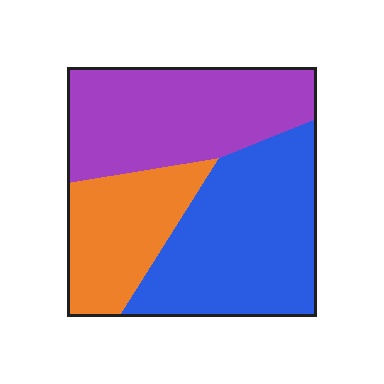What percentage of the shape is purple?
Purple covers roughly 35% of the shape.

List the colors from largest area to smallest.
From largest to smallest: blue, purple, orange.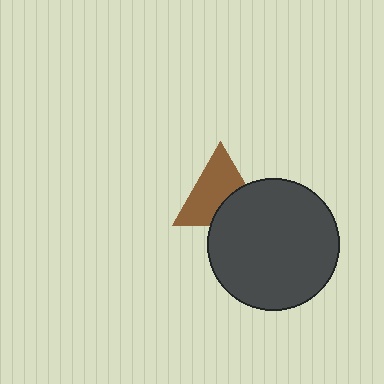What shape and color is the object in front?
The object in front is a dark gray circle.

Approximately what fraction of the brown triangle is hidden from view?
Roughly 35% of the brown triangle is hidden behind the dark gray circle.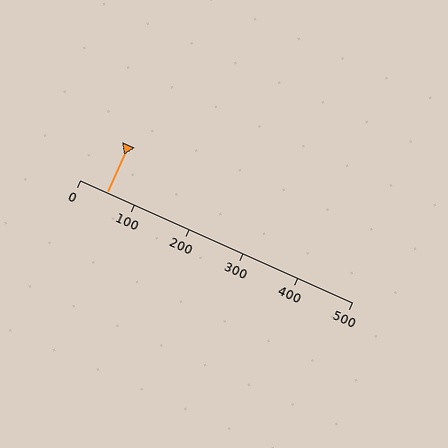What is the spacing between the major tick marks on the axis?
The major ticks are spaced 100 apart.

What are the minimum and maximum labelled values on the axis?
The axis runs from 0 to 500.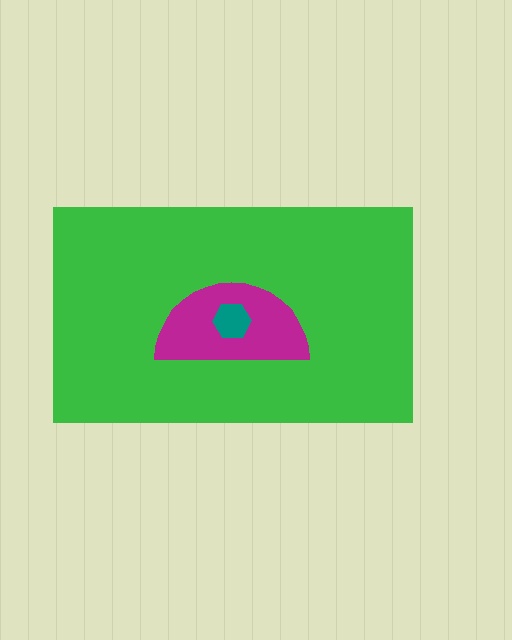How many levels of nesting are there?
3.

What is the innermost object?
The teal hexagon.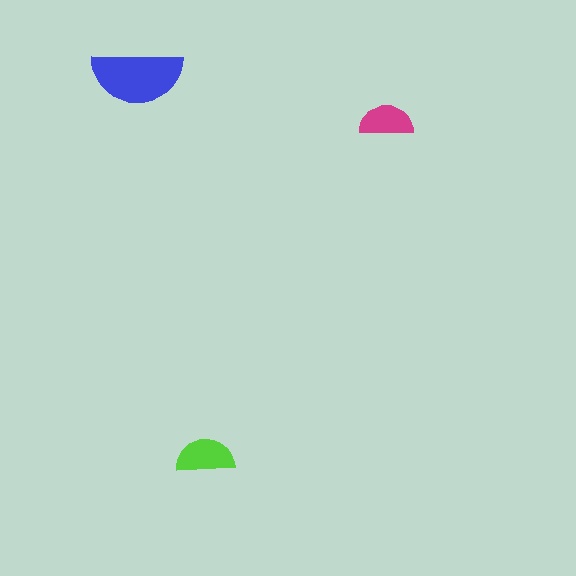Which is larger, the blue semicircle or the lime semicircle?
The blue one.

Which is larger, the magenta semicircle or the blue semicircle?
The blue one.